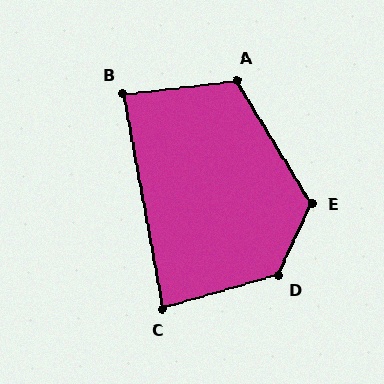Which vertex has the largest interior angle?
D, at approximately 131 degrees.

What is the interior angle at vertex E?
Approximately 124 degrees (obtuse).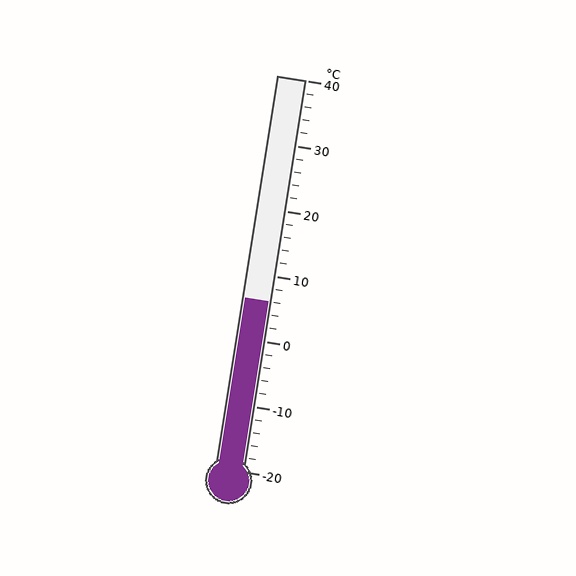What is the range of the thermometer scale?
The thermometer scale ranges from -20°C to 40°C.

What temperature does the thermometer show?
The thermometer shows approximately 6°C.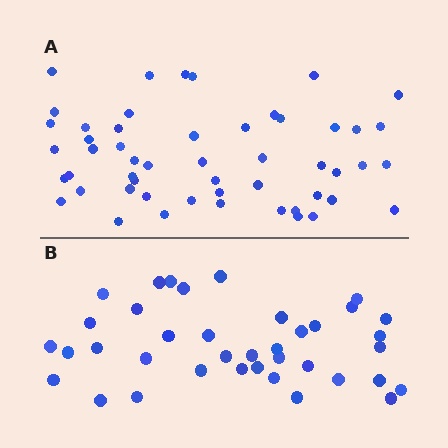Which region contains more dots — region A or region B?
Region A (the top region) has more dots.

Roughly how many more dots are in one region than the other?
Region A has approximately 15 more dots than region B.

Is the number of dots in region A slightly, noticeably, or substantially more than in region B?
Region A has noticeably more, but not dramatically so. The ratio is roughly 1.4 to 1.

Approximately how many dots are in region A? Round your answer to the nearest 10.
About 50 dots. (The exact count is 52, which rounds to 50.)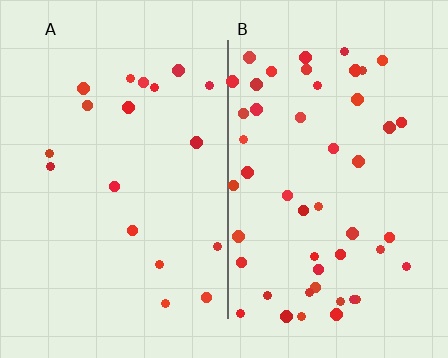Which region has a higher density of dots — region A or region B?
B (the right).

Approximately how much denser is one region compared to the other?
Approximately 2.7× — region B over region A.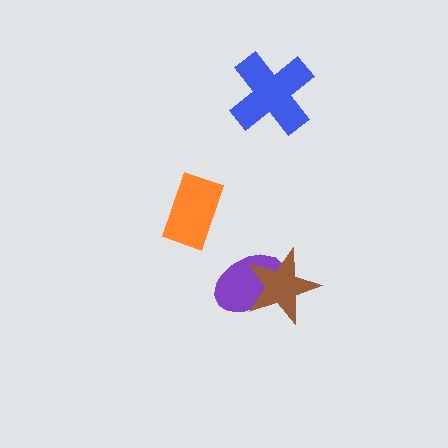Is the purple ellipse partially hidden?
Yes, it is partially covered by another shape.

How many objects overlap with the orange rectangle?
0 objects overlap with the orange rectangle.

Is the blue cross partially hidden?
No, no other shape covers it.